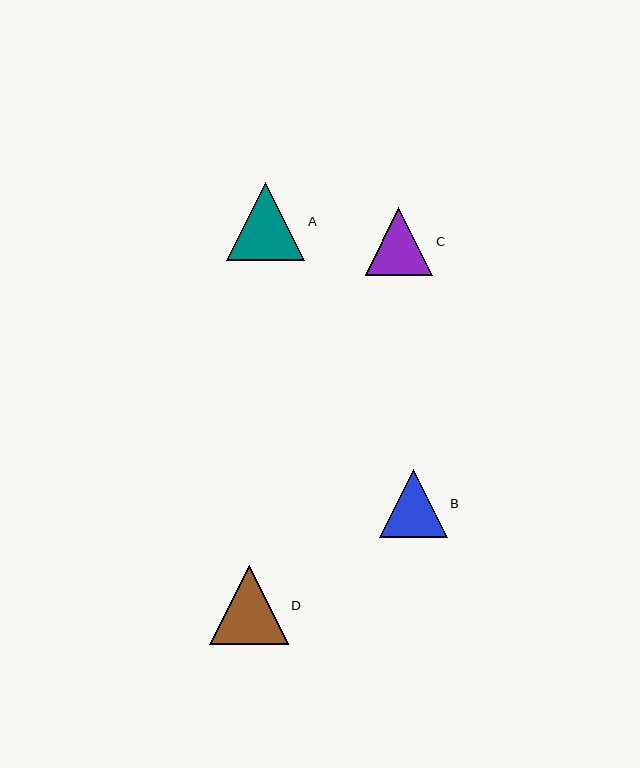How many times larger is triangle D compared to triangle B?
Triangle D is approximately 1.2 times the size of triangle B.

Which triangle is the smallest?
Triangle C is the smallest with a size of approximately 68 pixels.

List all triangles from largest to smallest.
From largest to smallest: D, A, B, C.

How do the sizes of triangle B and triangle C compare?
Triangle B and triangle C are approximately the same size.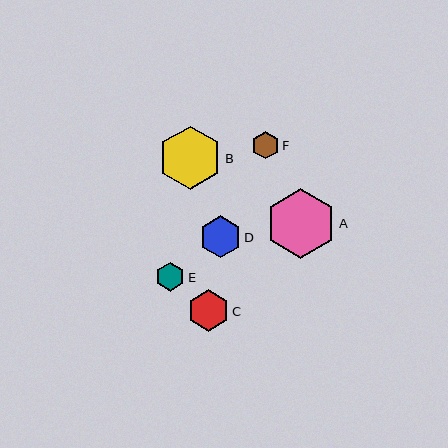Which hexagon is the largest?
Hexagon A is the largest with a size of approximately 70 pixels.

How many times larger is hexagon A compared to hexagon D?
Hexagon A is approximately 1.7 times the size of hexagon D.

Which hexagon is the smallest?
Hexagon F is the smallest with a size of approximately 27 pixels.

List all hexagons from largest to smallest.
From largest to smallest: A, B, D, C, E, F.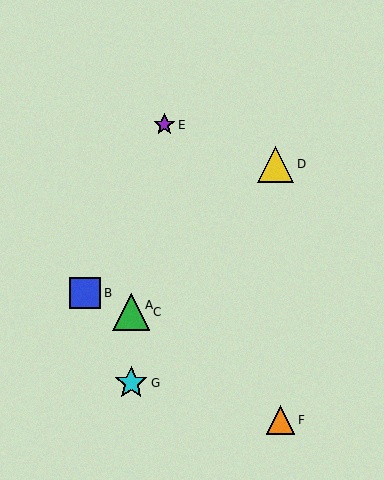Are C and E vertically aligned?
No, C is at x≈131 and E is at x≈164.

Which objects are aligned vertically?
Objects A, C, G are aligned vertically.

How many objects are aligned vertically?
3 objects (A, C, G) are aligned vertically.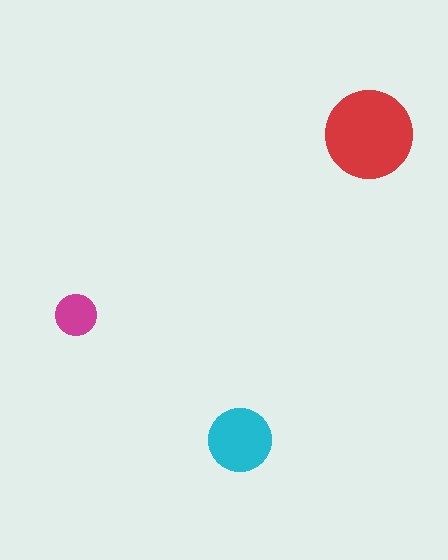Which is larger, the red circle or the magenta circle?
The red one.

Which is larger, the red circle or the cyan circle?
The red one.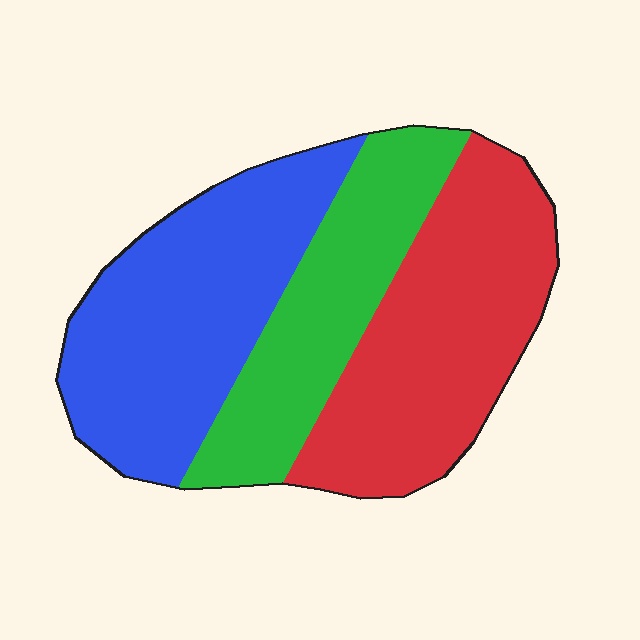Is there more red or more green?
Red.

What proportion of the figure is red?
Red takes up between a quarter and a half of the figure.